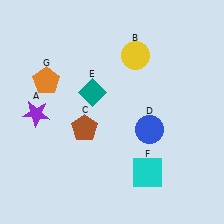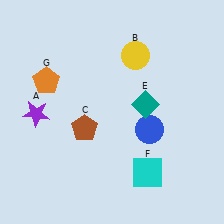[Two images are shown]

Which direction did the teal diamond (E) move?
The teal diamond (E) moved right.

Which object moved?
The teal diamond (E) moved right.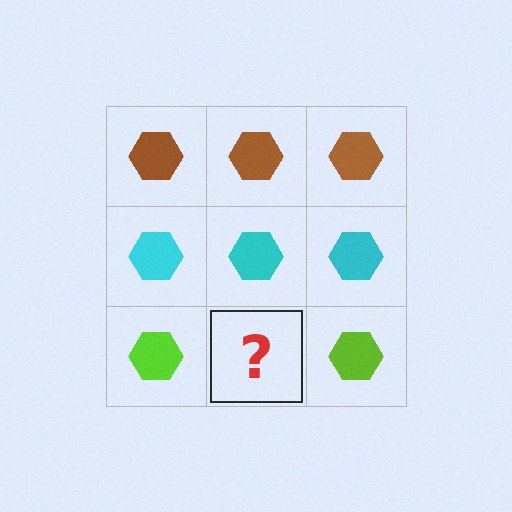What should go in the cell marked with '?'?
The missing cell should contain a lime hexagon.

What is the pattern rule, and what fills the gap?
The rule is that each row has a consistent color. The gap should be filled with a lime hexagon.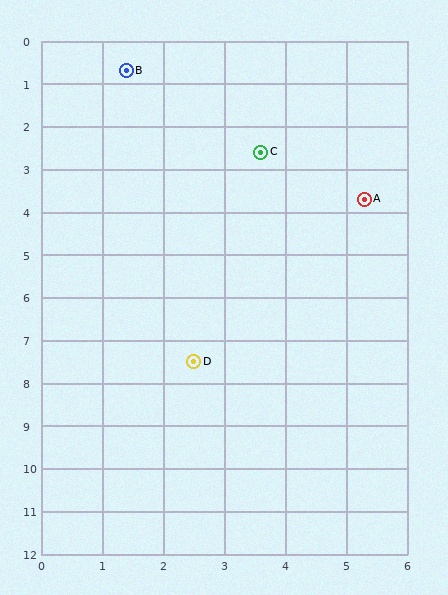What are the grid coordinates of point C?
Point C is at approximately (3.6, 2.6).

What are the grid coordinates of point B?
Point B is at approximately (1.4, 0.7).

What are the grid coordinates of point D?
Point D is at approximately (2.5, 7.5).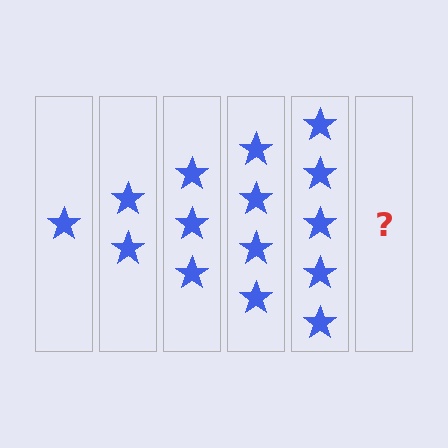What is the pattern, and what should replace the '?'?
The pattern is that each step adds one more star. The '?' should be 6 stars.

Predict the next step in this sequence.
The next step is 6 stars.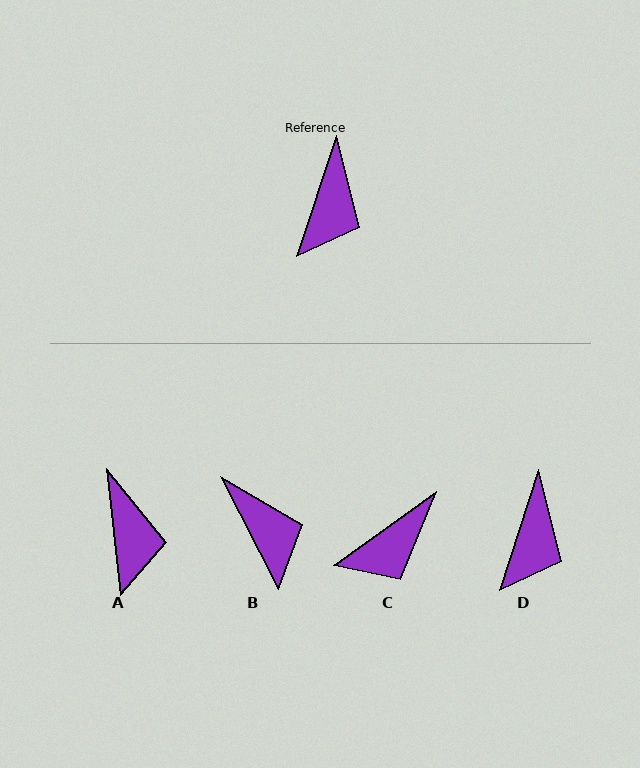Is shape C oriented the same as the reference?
No, it is off by about 37 degrees.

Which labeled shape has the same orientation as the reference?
D.